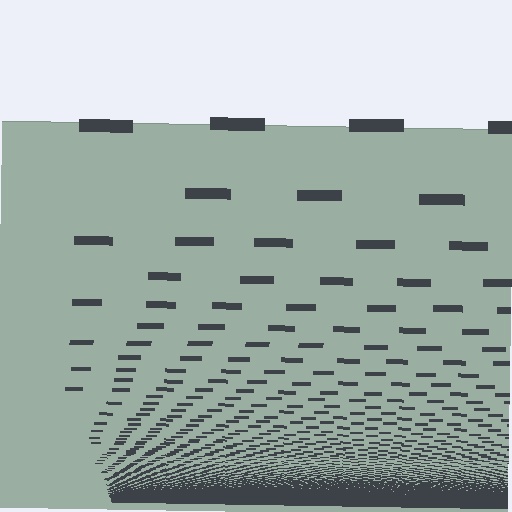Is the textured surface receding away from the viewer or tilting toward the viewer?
The surface appears to tilt toward the viewer. Texture elements get larger and sparser toward the top.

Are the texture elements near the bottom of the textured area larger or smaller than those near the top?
Smaller. The gradient is inverted — elements near the bottom are smaller and denser.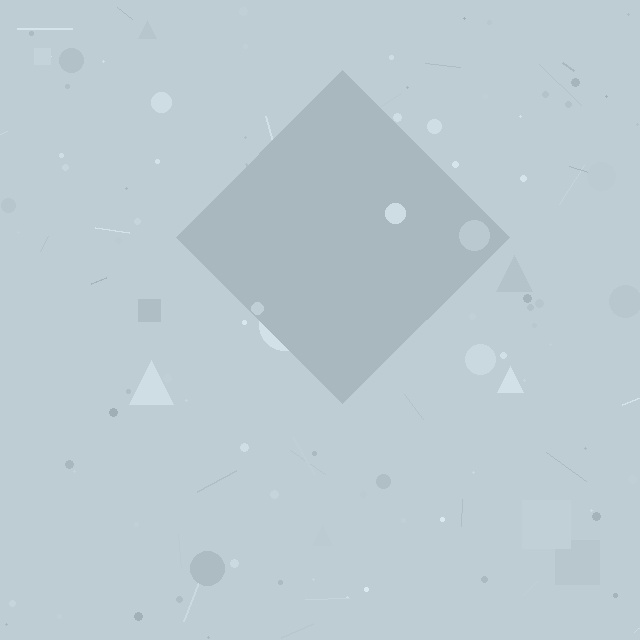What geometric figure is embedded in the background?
A diamond is embedded in the background.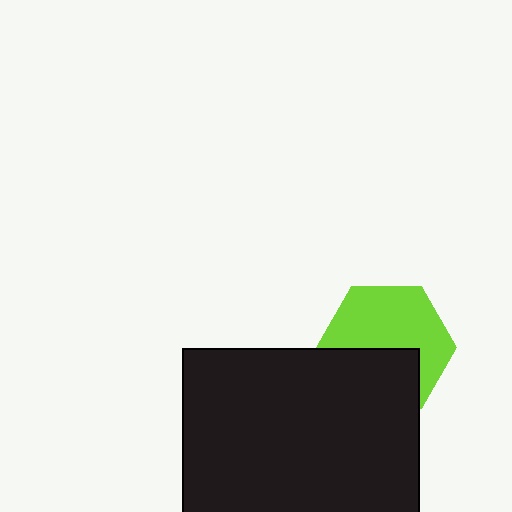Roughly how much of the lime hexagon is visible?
About half of it is visible (roughly 59%).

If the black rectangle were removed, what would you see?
You would see the complete lime hexagon.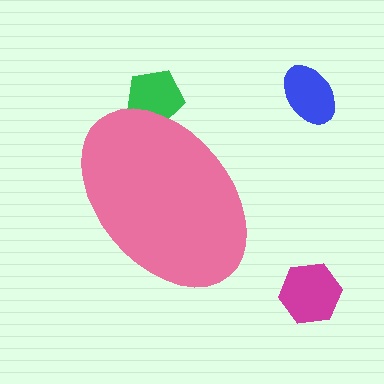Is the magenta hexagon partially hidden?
No, the magenta hexagon is fully visible.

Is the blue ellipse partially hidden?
No, the blue ellipse is fully visible.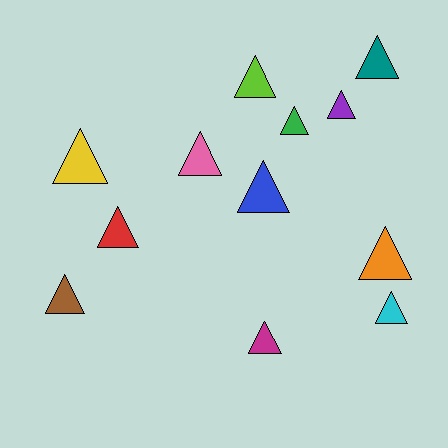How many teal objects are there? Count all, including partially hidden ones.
There is 1 teal object.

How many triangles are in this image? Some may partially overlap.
There are 12 triangles.